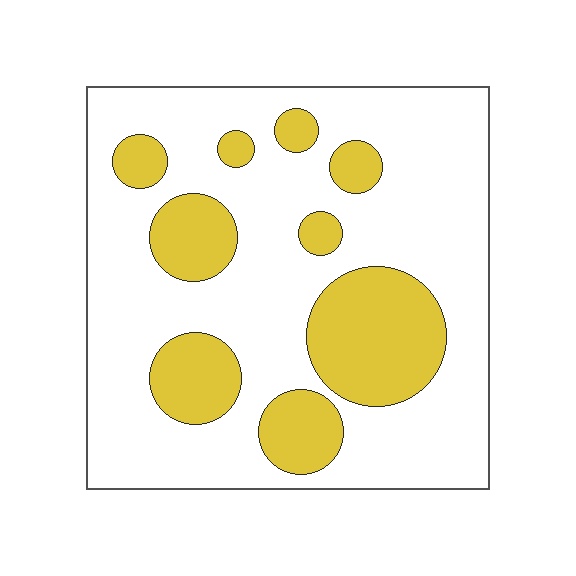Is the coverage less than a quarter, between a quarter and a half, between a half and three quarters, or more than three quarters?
Between a quarter and a half.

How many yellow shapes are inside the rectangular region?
9.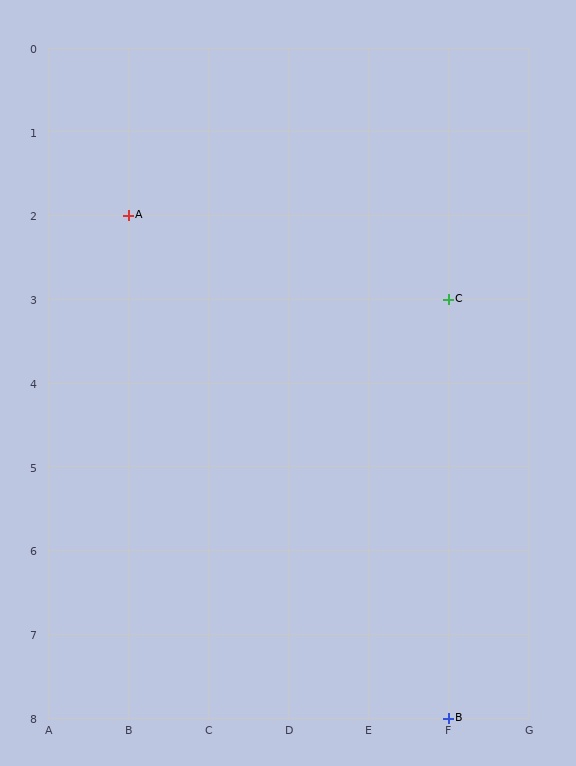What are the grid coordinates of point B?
Point B is at grid coordinates (F, 8).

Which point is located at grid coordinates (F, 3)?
Point C is at (F, 3).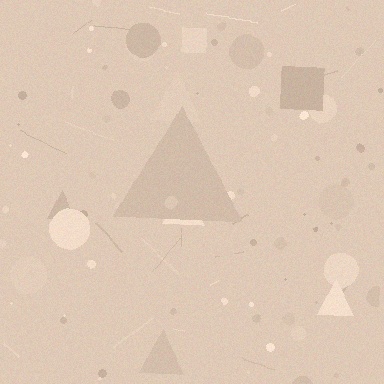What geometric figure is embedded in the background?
A triangle is embedded in the background.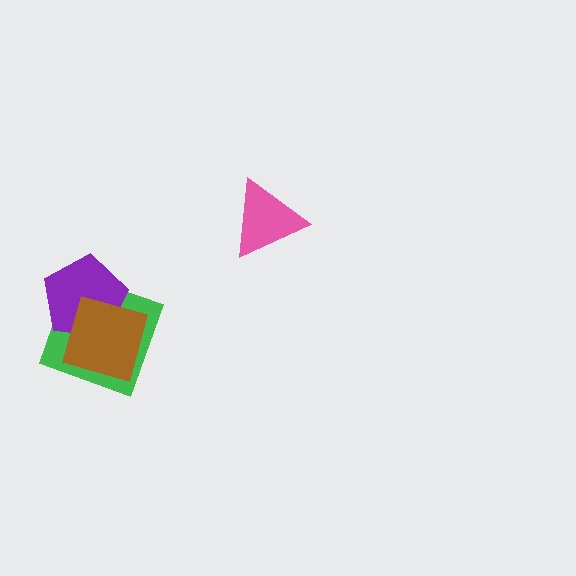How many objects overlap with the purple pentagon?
2 objects overlap with the purple pentagon.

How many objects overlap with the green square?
2 objects overlap with the green square.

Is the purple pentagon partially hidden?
Yes, it is partially covered by another shape.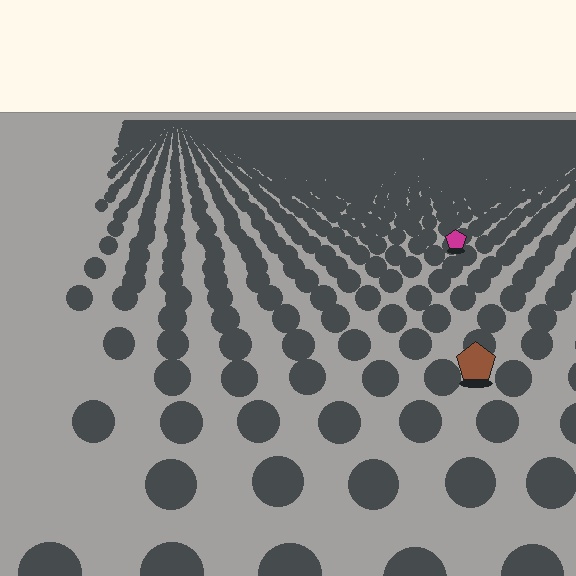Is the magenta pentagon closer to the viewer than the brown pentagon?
No. The brown pentagon is closer — you can tell from the texture gradient: the ground texture is coarser near it.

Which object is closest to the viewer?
The brown pentagon is closest. The texture marks near it are larger and more spread out.